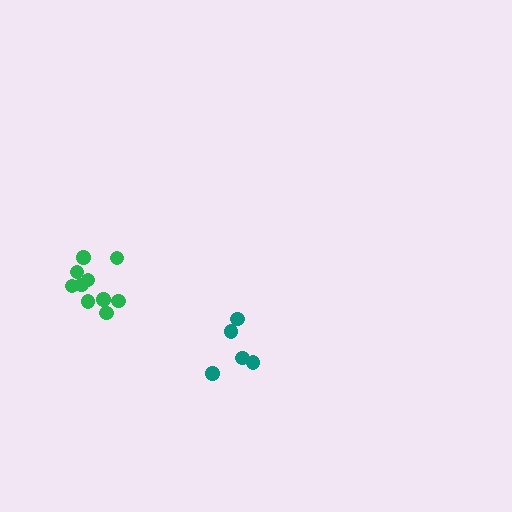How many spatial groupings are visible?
There are 2 spatial groupings.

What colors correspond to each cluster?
The clusters are colored: teal, green.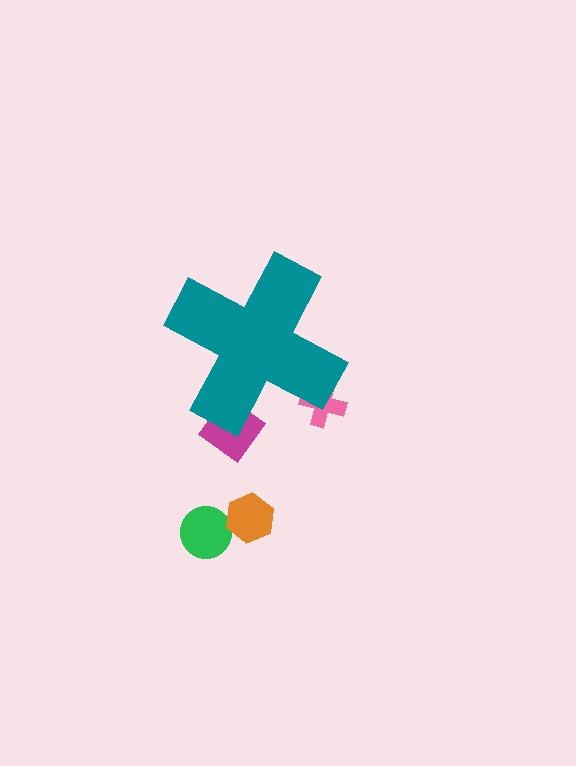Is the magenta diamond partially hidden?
Yes, the magenta diamond is partially hidden behind the teal cross.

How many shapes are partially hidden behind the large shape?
2 shapes are partially hidden.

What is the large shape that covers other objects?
A teal cross.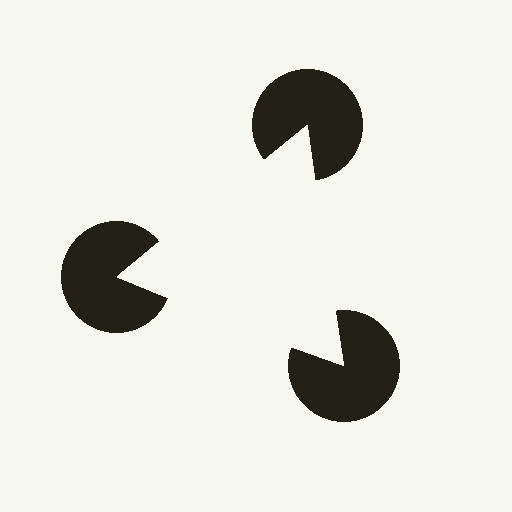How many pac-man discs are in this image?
There are 3 — one at each vertex of the illusory triangle.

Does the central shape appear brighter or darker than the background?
It typically appears slightly brighter than the background, even though no actual brightness change is drawn.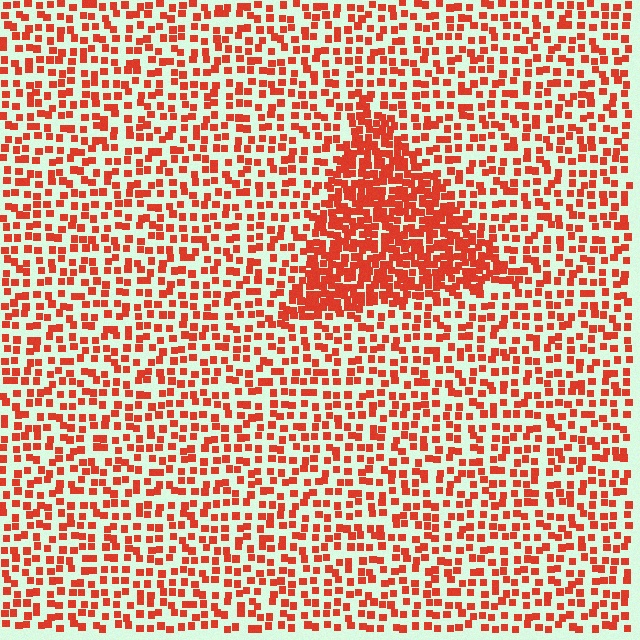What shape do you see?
I see a triangle.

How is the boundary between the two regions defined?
The boundary is defined by a change in element density (approximately 2.2x ratio). All elements are the same color, size, and shape.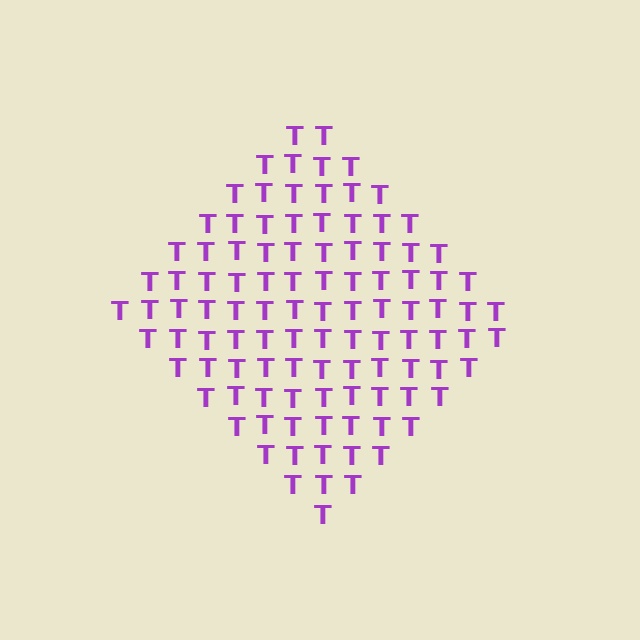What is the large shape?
The large shape is a diamond.